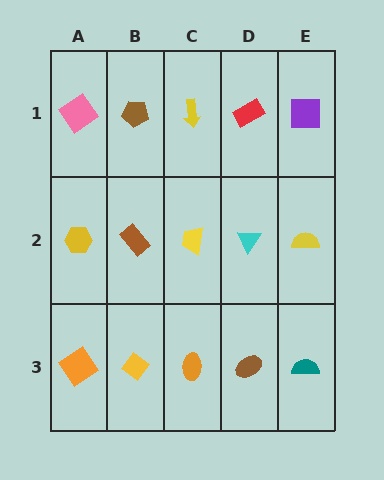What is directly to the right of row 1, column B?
A yellow arrow.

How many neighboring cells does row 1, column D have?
3.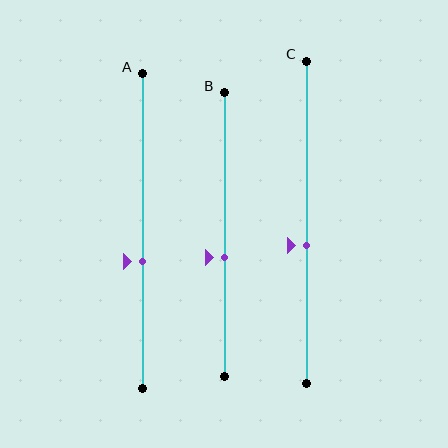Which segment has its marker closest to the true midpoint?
Segment C has its marker closest to the true midpoint.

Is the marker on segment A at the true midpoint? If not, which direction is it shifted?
No, the marker on segment A is shifted downward by about 10% of the segment length.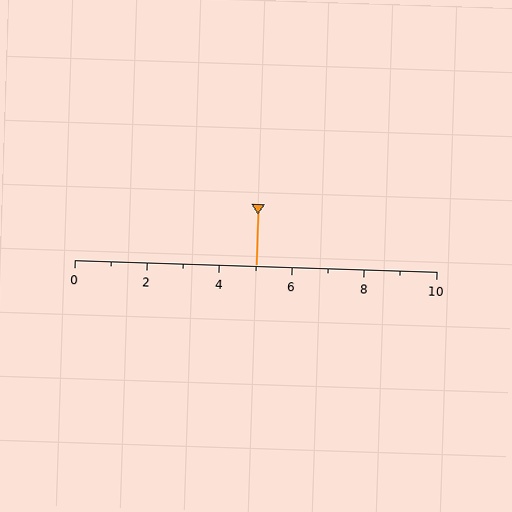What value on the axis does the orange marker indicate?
The marker indicates approximately 5.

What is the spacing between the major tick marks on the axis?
The major ticks are spaced 2 apart.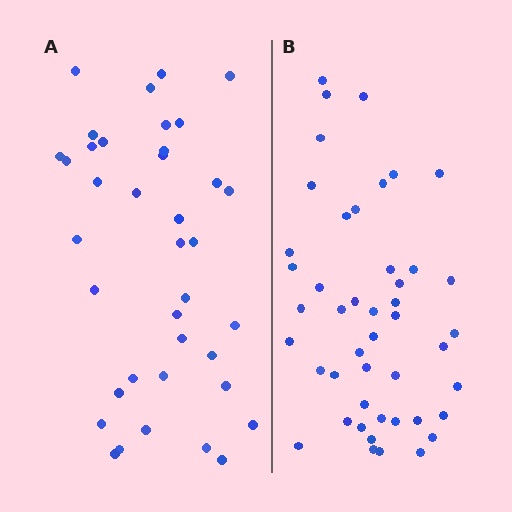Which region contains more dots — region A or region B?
Region B (the right region) has more dots.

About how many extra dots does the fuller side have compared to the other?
Region B has roughly 8 or so more dots than region A.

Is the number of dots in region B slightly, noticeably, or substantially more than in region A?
Region B has only slightly more — the two regions are fairly close. The ratio is roughly 1.2 to 1.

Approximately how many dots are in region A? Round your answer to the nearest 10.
About 40 dots. (The exact count is 38, which rounds to 40.)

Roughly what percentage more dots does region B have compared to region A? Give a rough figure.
About 20% more.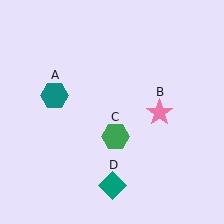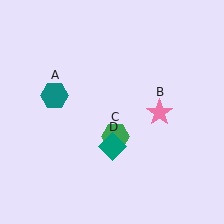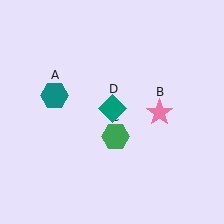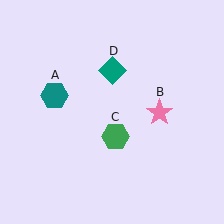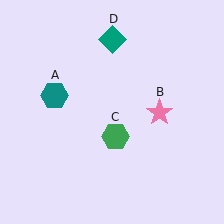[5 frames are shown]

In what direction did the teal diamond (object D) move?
The teal diamond (object D) moved up.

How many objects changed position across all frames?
1 object changed position: teal diamond (object D).